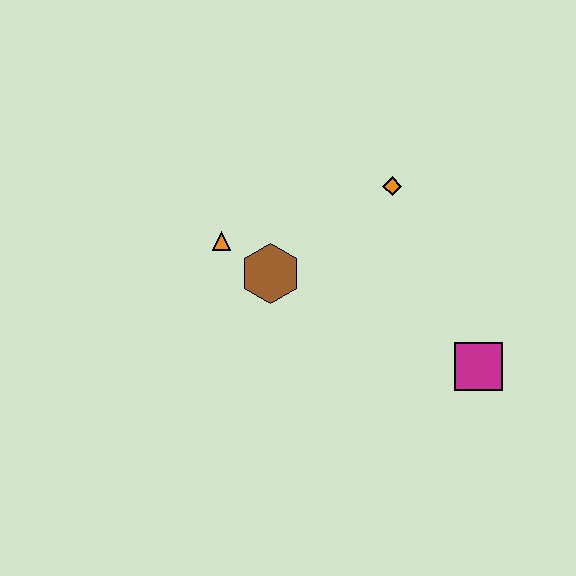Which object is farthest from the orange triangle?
The magenta square is farthest from the orange triangle.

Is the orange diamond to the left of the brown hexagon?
No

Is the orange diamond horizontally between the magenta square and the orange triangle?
Yes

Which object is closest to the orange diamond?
The brown hexagon is closest to the orange diamond.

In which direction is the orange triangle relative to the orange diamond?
The orange triangle is to the left of the orange diamond.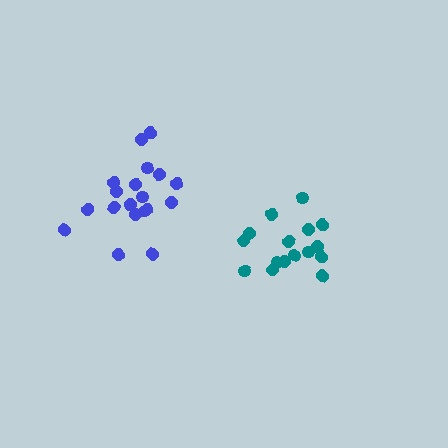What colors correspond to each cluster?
The clusters are colored: blue, teal.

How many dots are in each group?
Group 1: 19 dots, Group 2: 16 dots (35 total).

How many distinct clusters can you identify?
There are 2 distinct clusters.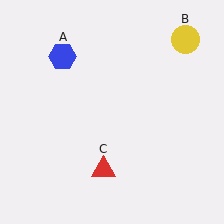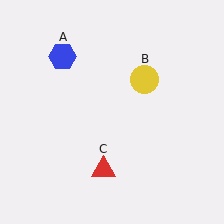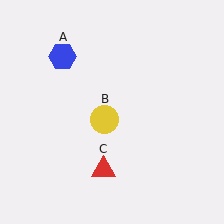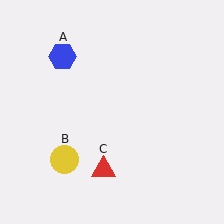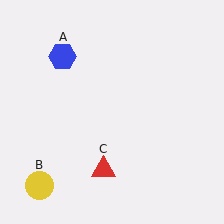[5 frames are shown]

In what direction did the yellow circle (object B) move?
The yellow circle (object B) moved down and to the left.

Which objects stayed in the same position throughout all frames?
Blue hexagon (object A) and red triangle (object C) remained stationary.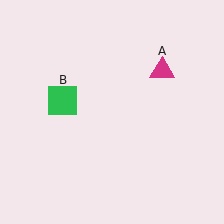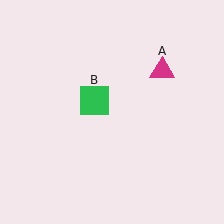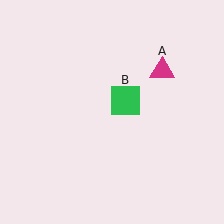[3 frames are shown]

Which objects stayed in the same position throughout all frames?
Magenta triangle (object A) remained stationary.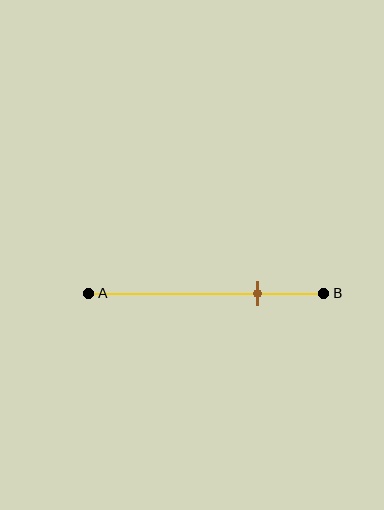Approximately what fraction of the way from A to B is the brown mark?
The brown mark is approximately 70% of the way from A to B.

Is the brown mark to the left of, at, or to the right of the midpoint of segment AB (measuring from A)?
The brown mark is to the right of the midpoint of segment AB.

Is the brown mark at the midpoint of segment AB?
No, the mark is at about 70% from A, not at the 50% midpoint.